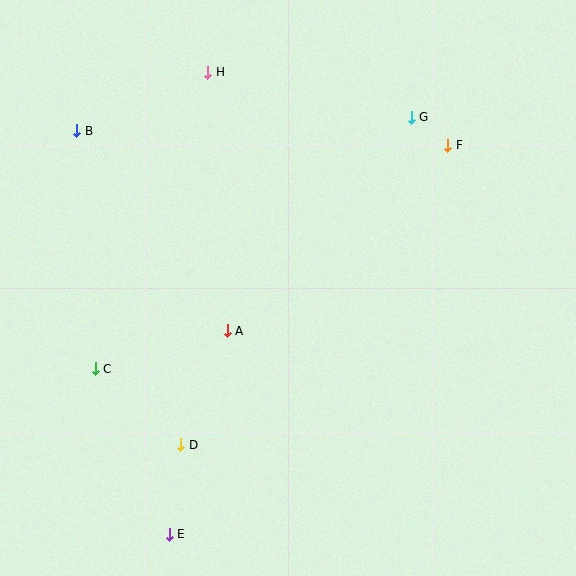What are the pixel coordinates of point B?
Point B is at (77, 131).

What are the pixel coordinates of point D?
Point D is at (181, 445).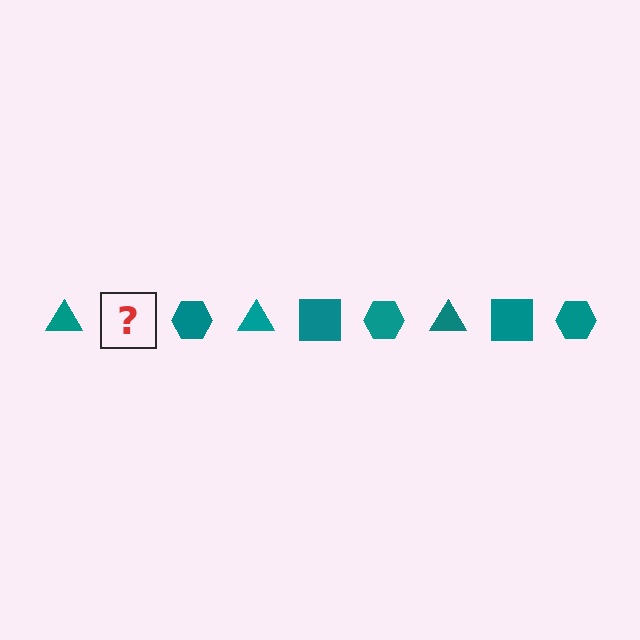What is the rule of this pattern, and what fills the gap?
The rule is that the pattern cycles through triangle, square, hexagon shapes in teal. The gap should be filled with a teal square.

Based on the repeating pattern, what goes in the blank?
The blank should be a teal square.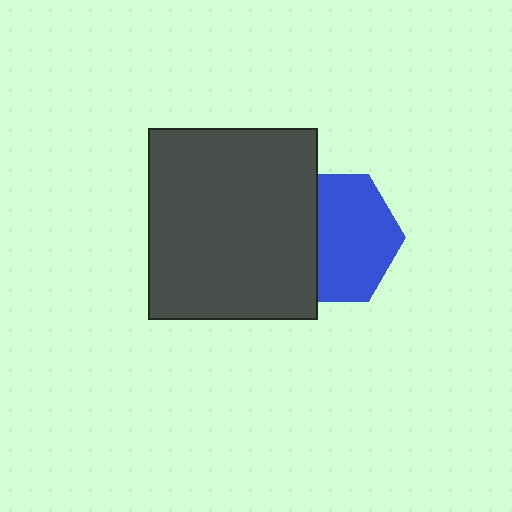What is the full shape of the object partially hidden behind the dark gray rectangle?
The partially hidden object is a blue hexagon.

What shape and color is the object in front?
The object in front is a dark gray rectangle.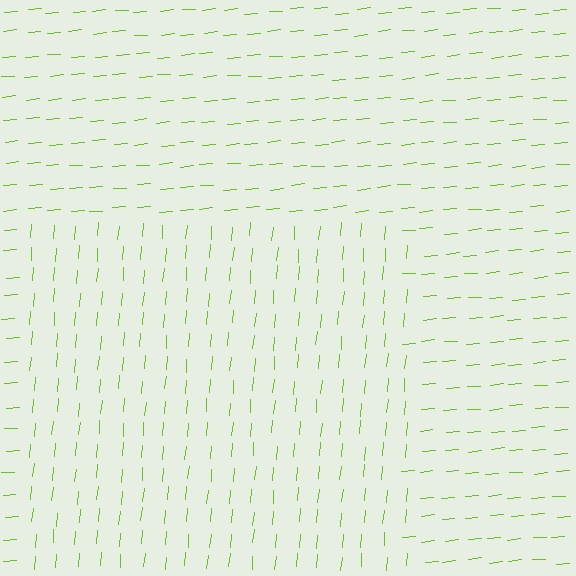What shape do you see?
I see a rectangle.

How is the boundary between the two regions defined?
The boundary is defined purely by a change in line orientation (approximately 80 degrees difference). All lines are the same color and thickness.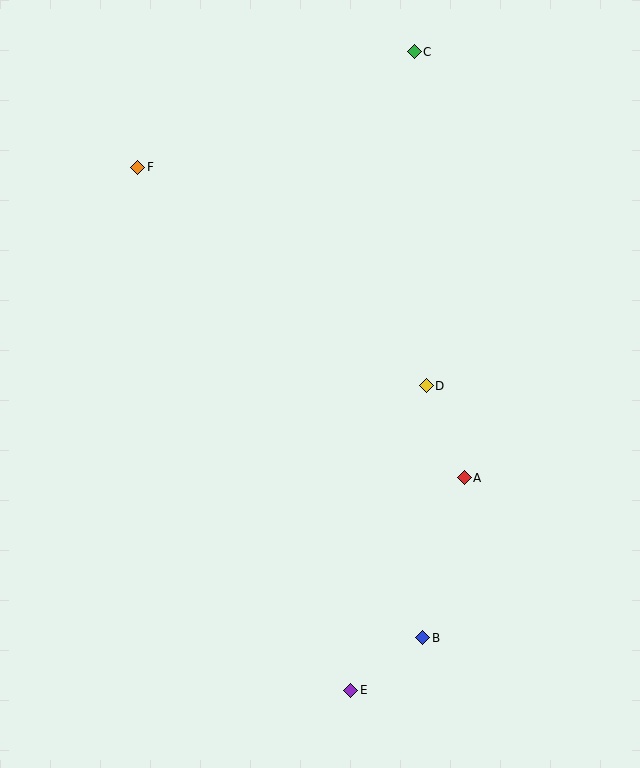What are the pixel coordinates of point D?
Point D is at (426, 386).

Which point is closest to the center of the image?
Point D at (426, 386) is closest to the center.